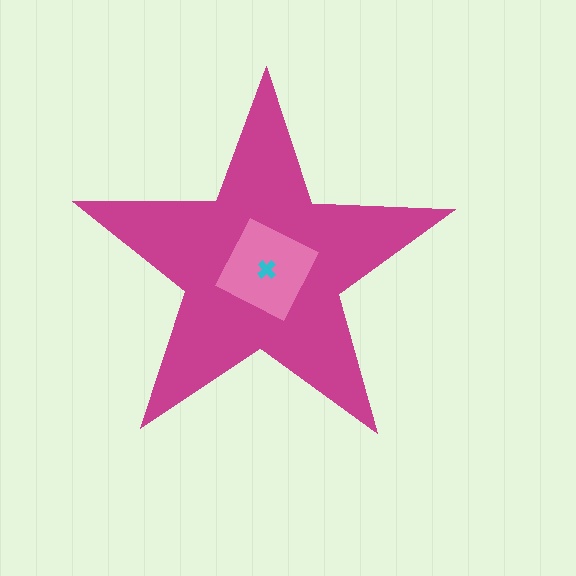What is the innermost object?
The cyan cross.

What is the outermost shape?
The magenta star.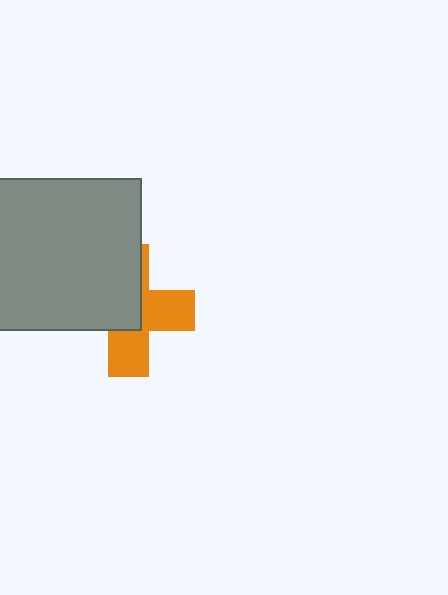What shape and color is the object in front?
The object in front is a gray square.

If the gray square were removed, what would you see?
You would see the complete orange cross.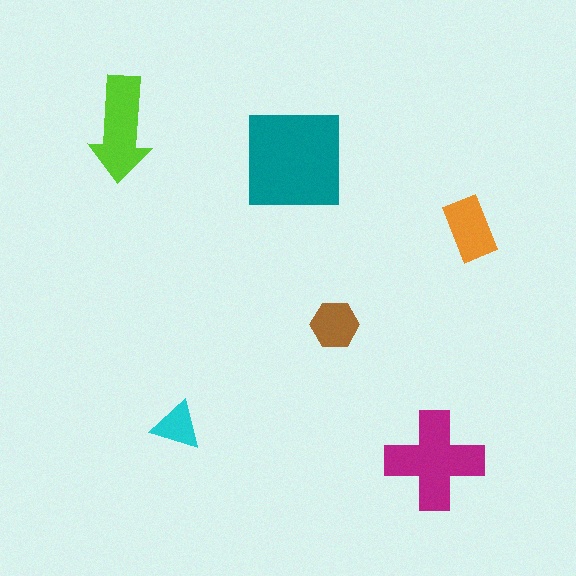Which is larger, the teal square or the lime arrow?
The teal square.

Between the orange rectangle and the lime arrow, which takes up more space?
The lime arrow.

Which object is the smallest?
The cyan triangle.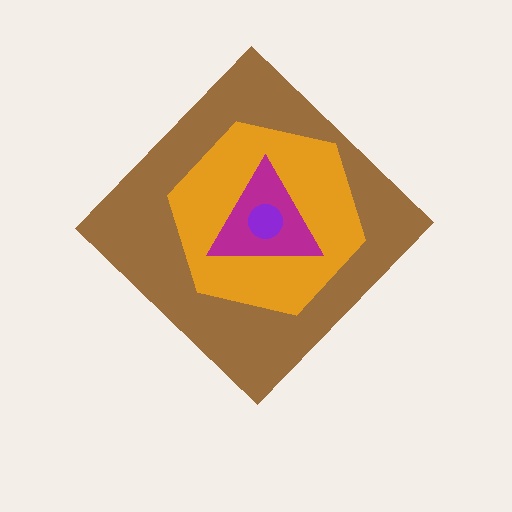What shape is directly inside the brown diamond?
The orange hexagon.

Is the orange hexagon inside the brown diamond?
Yes.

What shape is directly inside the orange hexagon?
The magenta triangle.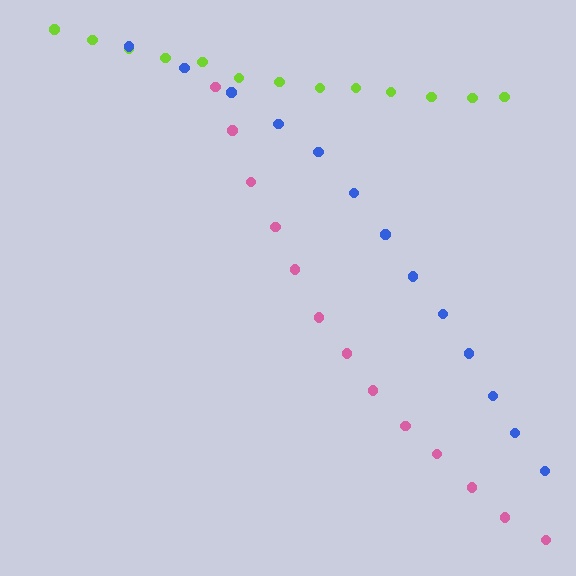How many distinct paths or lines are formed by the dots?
There are 3 distinct paths.